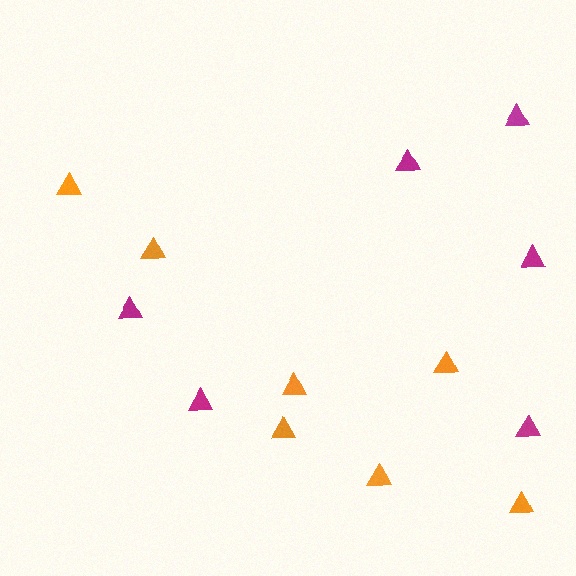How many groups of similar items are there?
There are 2 groups: one group of magenta triangles (6) and one group of orange triangles (7).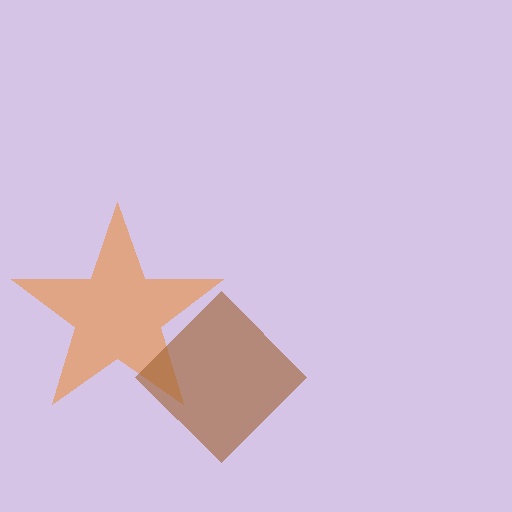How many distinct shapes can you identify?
There are 2 distinct shapes: an orange star, a brown diamond.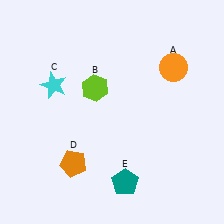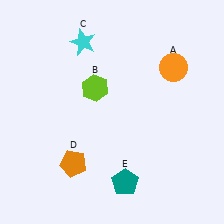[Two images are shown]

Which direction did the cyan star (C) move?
The cyan star (C) moved up.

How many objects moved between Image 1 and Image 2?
1 object moved between the two images.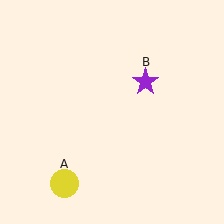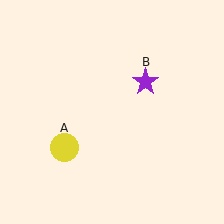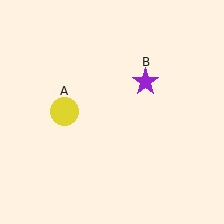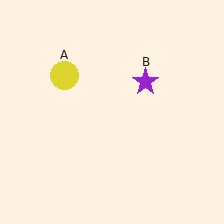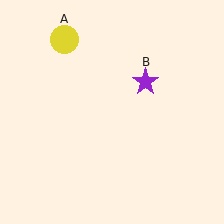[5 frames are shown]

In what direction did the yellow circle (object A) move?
The yellow circle (object A) moved up.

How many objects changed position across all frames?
1 object changed position: yellow circle (object A).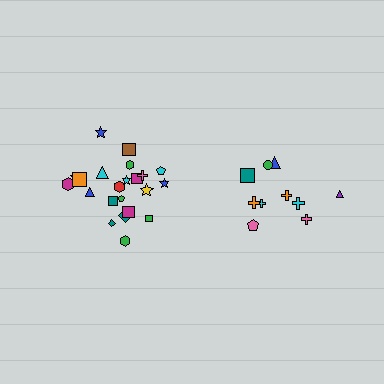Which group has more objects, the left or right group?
The left group.